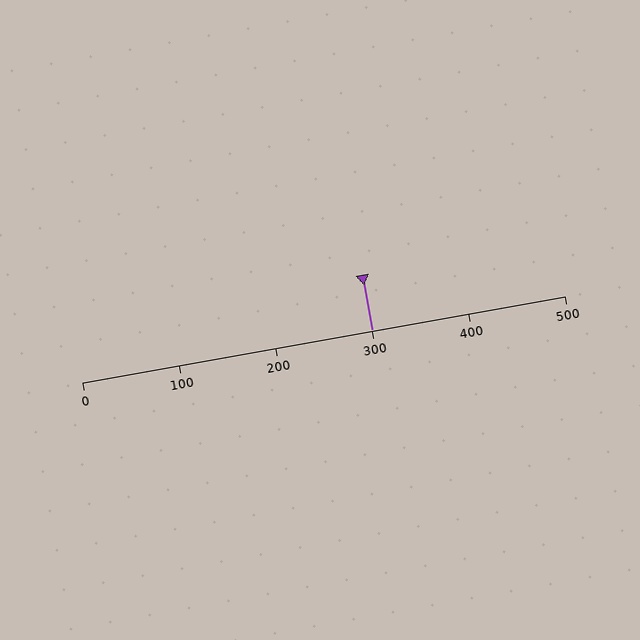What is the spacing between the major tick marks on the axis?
The major ticks are spaced 100 apart.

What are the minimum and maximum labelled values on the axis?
The axis runs from 0 to 500.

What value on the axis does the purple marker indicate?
The marker indicates approximately 300.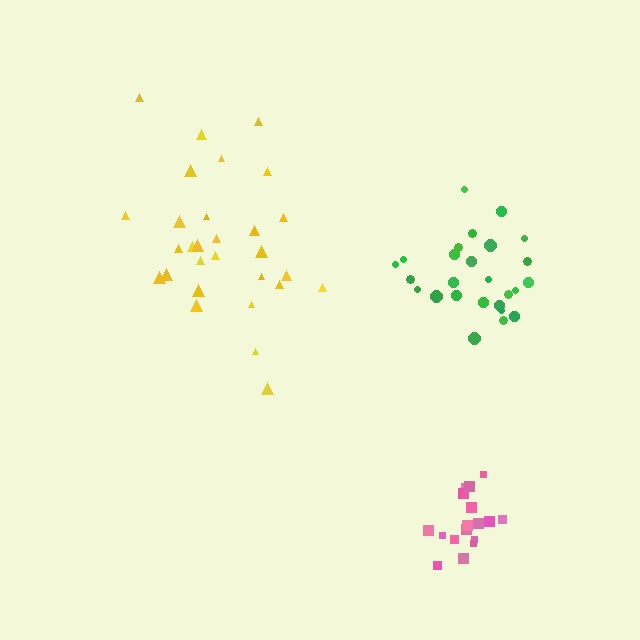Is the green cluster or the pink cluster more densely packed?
Pink.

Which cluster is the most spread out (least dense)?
Yellow.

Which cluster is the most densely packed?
Pink.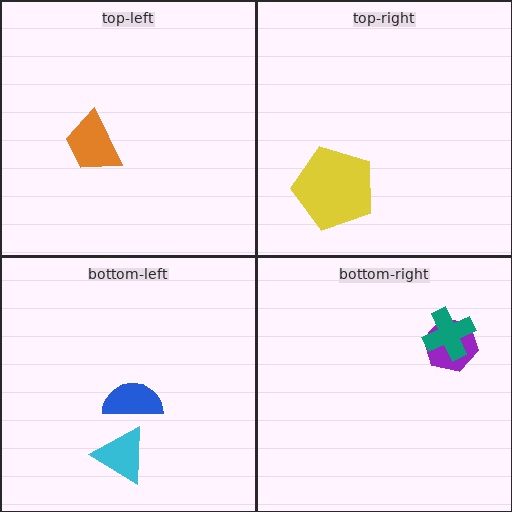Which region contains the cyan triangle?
The bottom-left region.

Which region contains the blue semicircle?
The bottom-left region.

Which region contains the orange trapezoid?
The top-left region.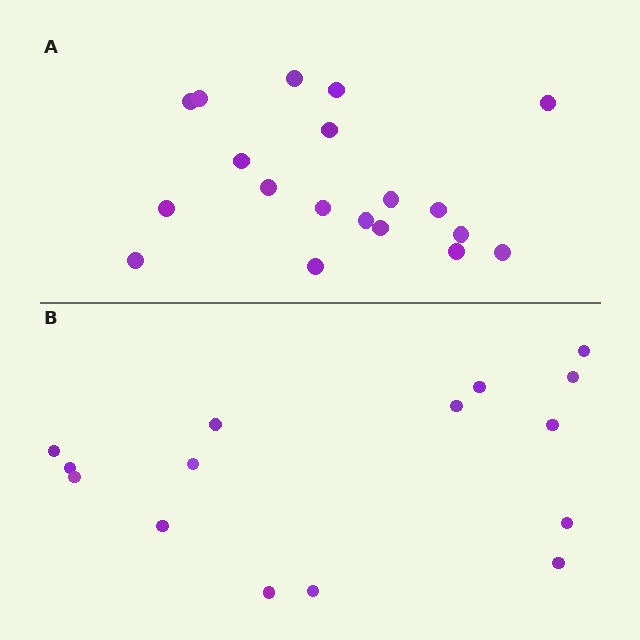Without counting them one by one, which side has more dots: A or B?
Region A (the top region) has more dots.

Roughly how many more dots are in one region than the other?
Region A has about 4 more dots than region B.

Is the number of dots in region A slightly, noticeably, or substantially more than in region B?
Region A has noticeably more, but not dramatically so. The ratio is roughly 1.3 to 1.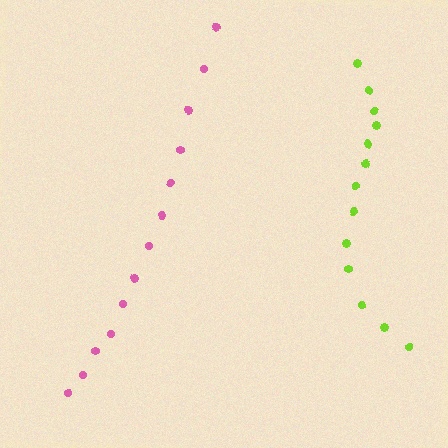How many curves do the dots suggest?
There are 2 distinct paths.